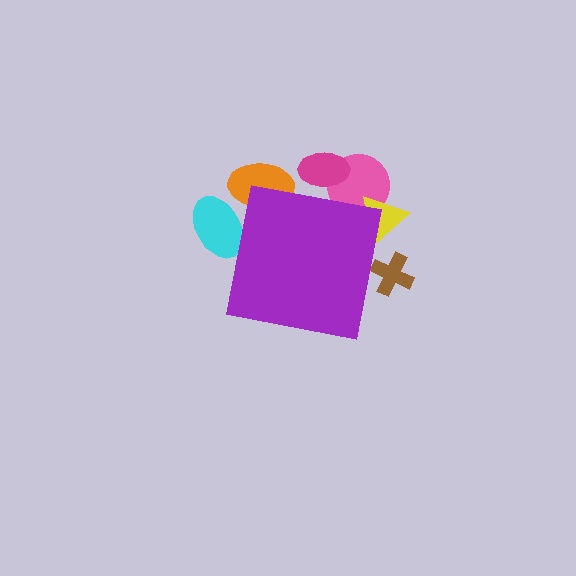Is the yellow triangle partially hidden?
Yes, the yellow triangle is partially hidden behind the purple square.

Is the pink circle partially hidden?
Yes, the pink circle is partially hidden behind the purple square.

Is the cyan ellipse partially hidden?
Yes, the cyan ellipse is partially hidden behind the purple square.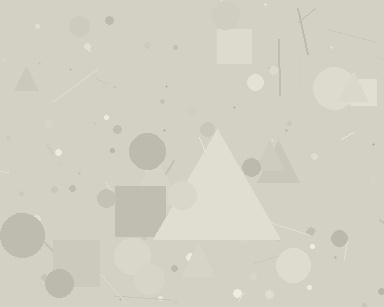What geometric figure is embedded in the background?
A triangle is embedded in the background.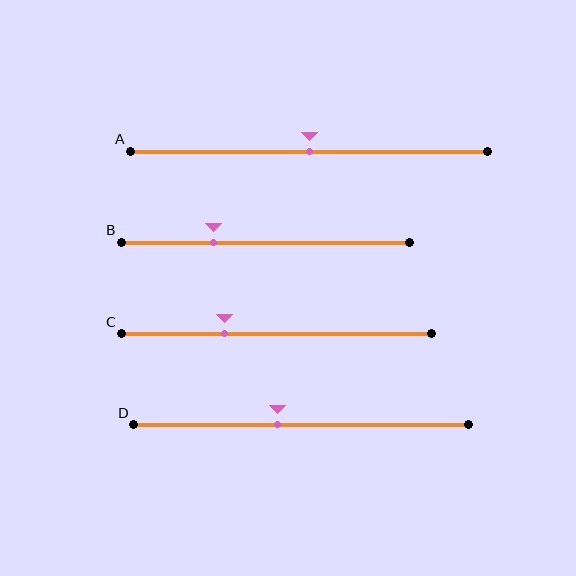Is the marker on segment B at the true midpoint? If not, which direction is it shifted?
No, the marker on segment B is shifted to the left by about 18% of the segment length.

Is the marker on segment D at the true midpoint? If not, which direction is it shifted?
No, the marker on segment D is shifted to the left by about 7% of the segment length.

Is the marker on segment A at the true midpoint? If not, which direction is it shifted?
Yes, the marker on segment A is at the true midpoint.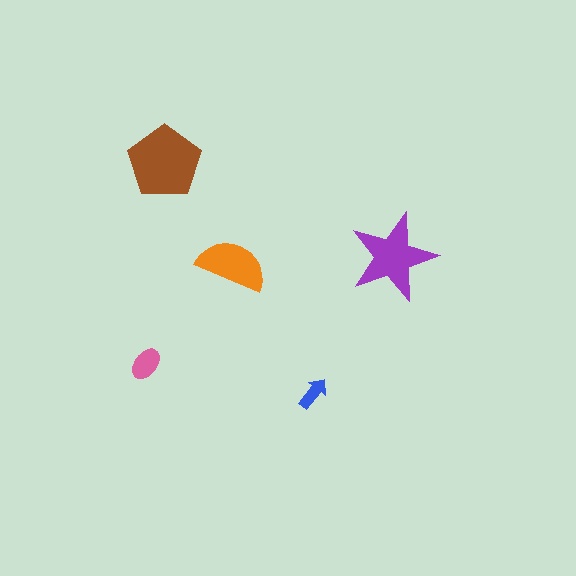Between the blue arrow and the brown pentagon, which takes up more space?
The brown pentagon.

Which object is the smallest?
The blue arrow.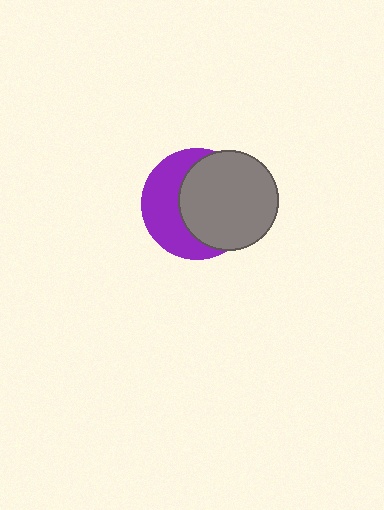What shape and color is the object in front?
The object in front is a gray circle.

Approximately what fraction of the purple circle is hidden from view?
Roughly 56% of the purple circle is hidden behind the gray circle.